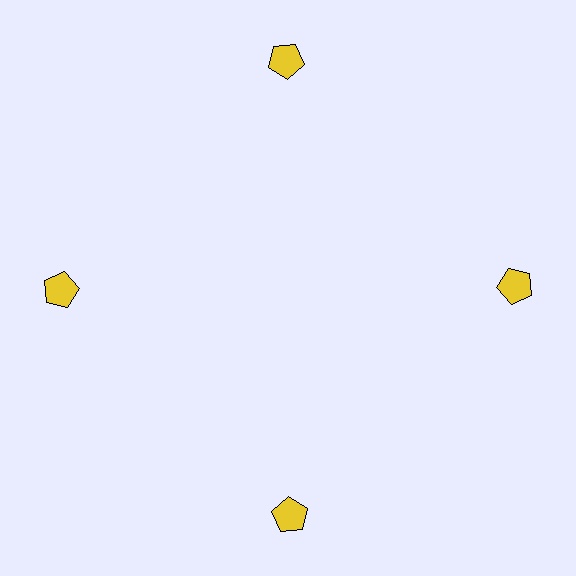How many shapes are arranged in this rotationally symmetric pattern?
There are 4 shapes, arranged in 4 groups of 1.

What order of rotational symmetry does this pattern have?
This pattern has 4-fold rotational symmetry.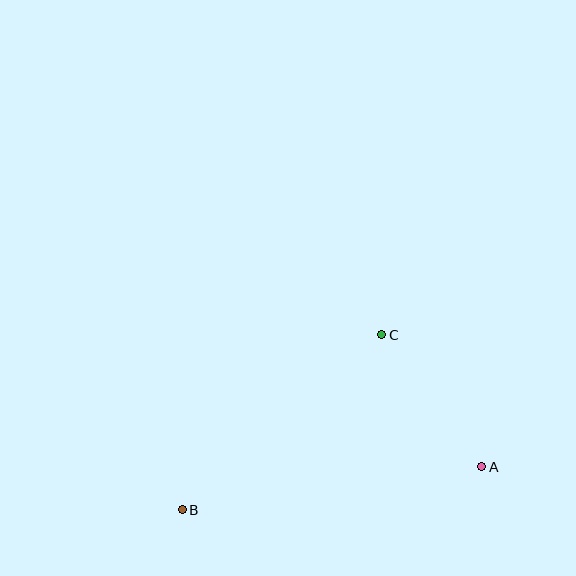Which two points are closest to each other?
Points A and C are closest to each other.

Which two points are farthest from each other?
Points A and B are farthest from each other.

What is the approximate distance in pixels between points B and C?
The distance between B and C is approximately 265 pixels.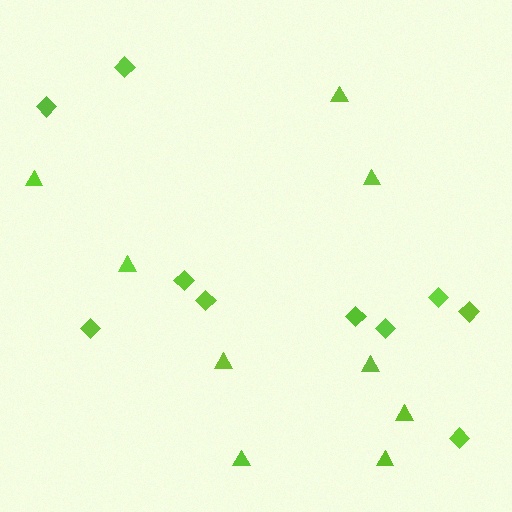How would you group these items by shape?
There are 2 groups: one group of diamonds (10) and one group of triangles (9).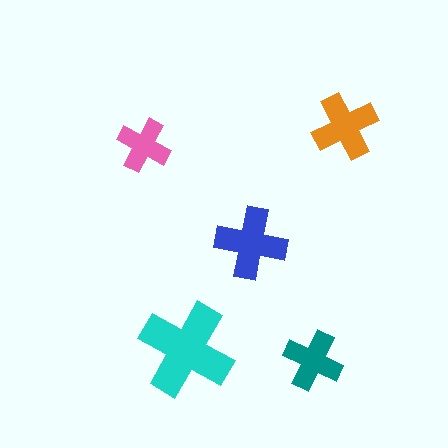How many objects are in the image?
There are 5 objects in the image.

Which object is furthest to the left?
The pink cross is leftmost.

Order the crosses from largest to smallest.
the cyan one, the blue one, the orange one, the teal one, the pink one.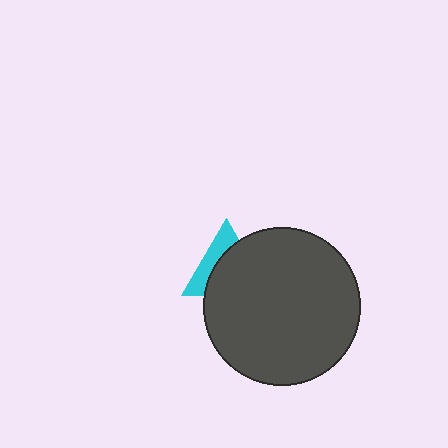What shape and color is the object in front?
The object in front is a dark gray circle.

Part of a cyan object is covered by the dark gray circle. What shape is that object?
It is a triangle.